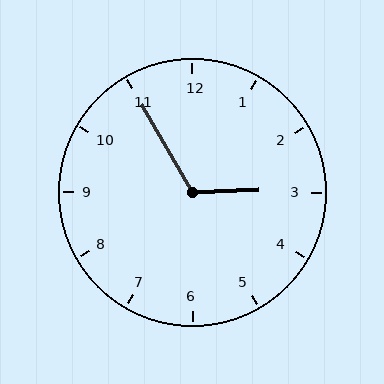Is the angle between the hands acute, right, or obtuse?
It is obtuse.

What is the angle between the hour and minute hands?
Approximately 118 degrees.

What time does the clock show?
2:55.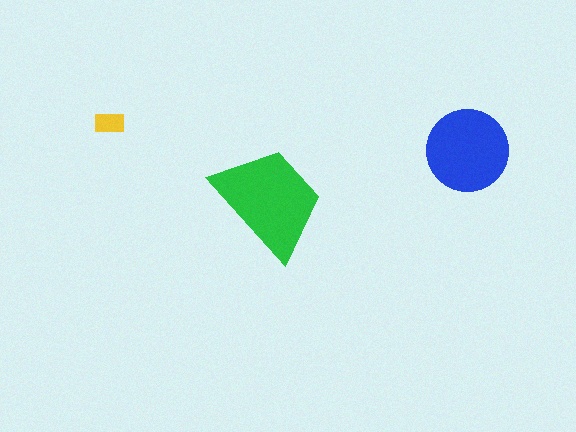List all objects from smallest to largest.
The yellow rectangle, the blue circle, the green trapezoid.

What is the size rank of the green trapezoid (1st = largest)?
1st.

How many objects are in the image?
There are 3 objects in the image.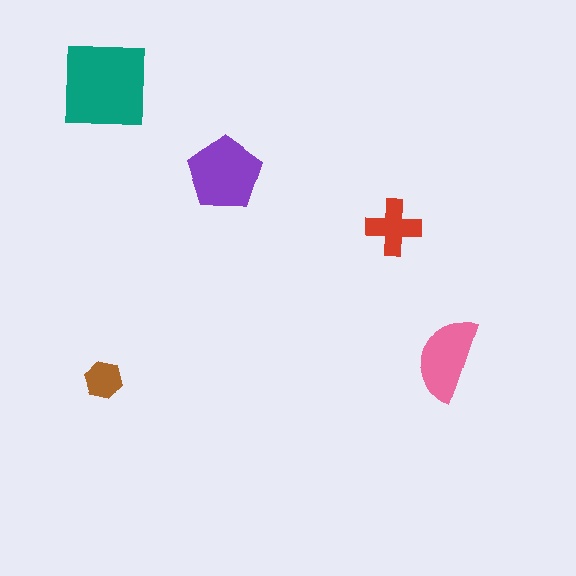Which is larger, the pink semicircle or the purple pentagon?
The purple pentagon.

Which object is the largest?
The teal square.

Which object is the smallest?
The brown hexagon.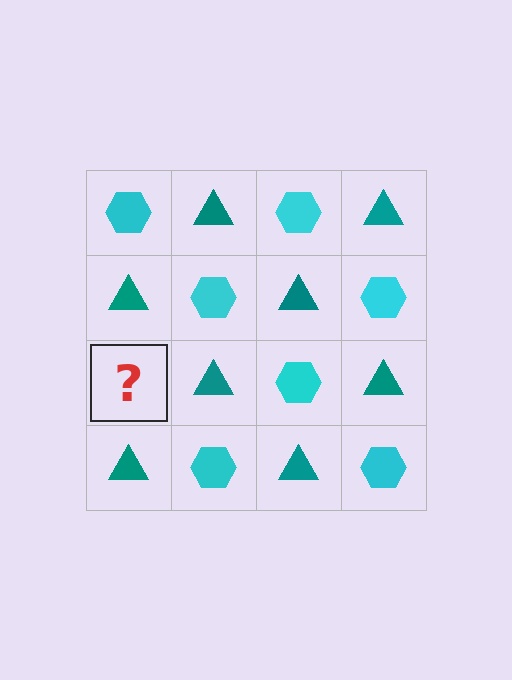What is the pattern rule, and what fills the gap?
The rule is that it alternates cyan hexagon and teal triangle in a checkerboard pattern. The gap should be filled with a cyan hexagon.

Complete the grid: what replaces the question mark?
The question mark should be replaced with a cyan hexagon.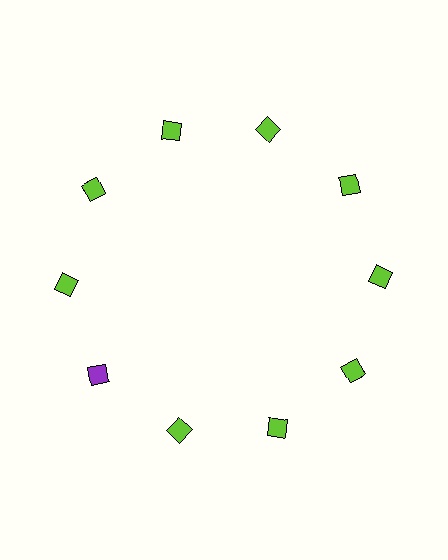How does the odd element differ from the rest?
It has a different color: purple instead of lime.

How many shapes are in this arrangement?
There are 10 shapes arranged in a ring pattern.